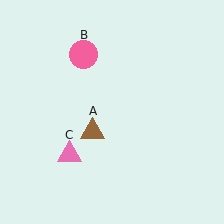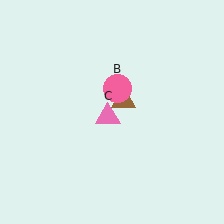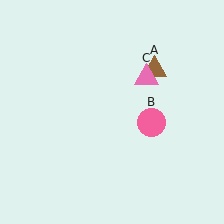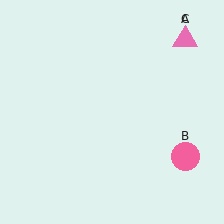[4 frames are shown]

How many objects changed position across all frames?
3 objects changed position: brown triangle (object A), pink circle (object B), pink triangle (object C).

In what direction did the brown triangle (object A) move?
The brown triangle (object A) moved up and to the right.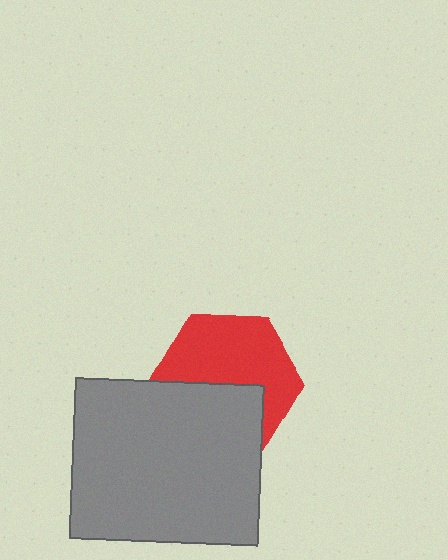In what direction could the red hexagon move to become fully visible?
The red hexagon could move up. That would shift it out from behind the gray rectangle entirely.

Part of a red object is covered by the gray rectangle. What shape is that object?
It is a hexagon.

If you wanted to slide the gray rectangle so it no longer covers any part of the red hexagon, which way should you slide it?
Slide it down — that is the most direct way to separate the two shapes.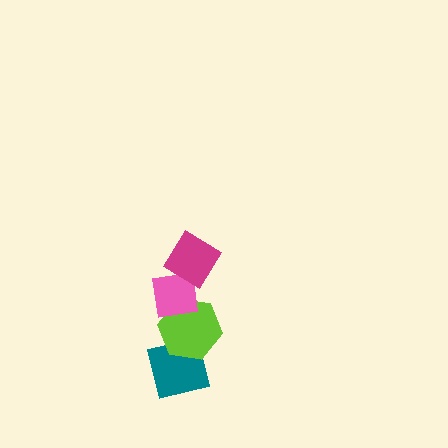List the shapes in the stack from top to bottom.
From top to bottom: the magenta diamond, the pink square, the lime hexagon, the teal square.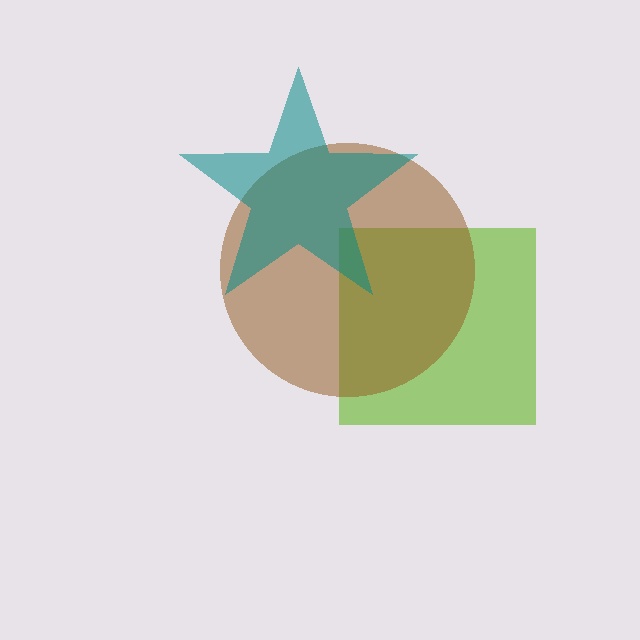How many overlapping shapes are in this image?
There are 3 overlapping shapes in the image.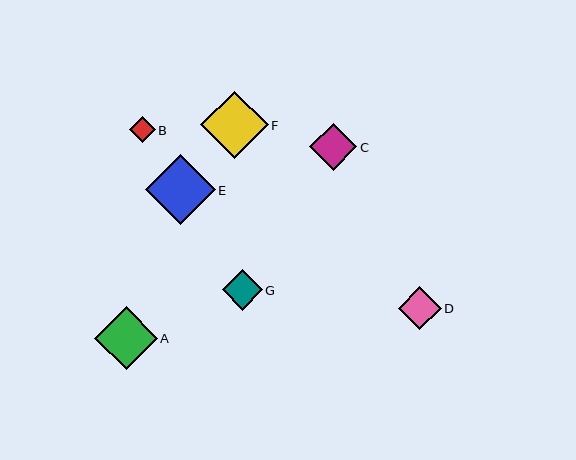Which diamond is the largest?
Diamond E is the largest with a size of approximately 70 pixels.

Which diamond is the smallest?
Diamond B is the smallest with a size of approximately 26 pixels.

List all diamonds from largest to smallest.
From largest to smallest: E, F, A, C, D, G, B.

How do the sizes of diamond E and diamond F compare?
Diamond E and diamond F are approximately the same size.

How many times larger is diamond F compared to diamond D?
Diamond F is approximately 1.6 times the size of diamond D.